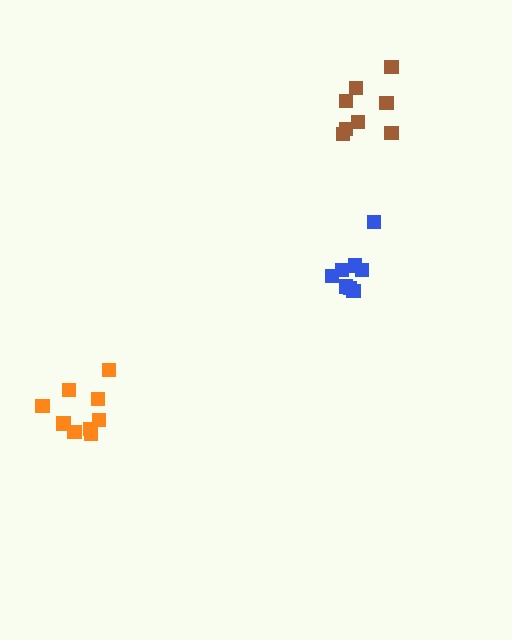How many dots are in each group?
Group 1: 8 dots, Group 2: 9 dots, Group 3: 8 dots (25 total).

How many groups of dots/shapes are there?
There are 3 groups.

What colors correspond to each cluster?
The clusters are colored: brown, orange, blue.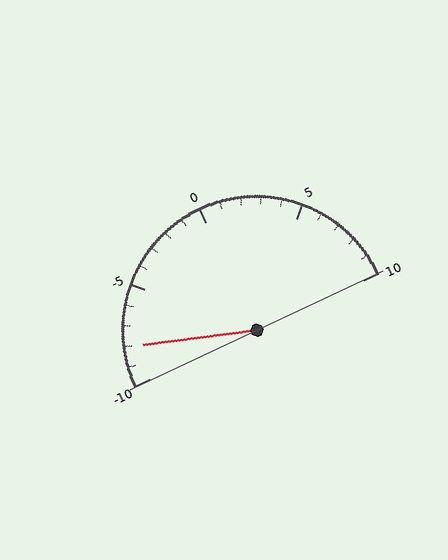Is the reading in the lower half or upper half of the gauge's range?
The reading is in the lower half of the range (-10 to 10).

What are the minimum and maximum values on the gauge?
The gauge ranges from -10 to 10.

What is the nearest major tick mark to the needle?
The nearest major tick mark is -10.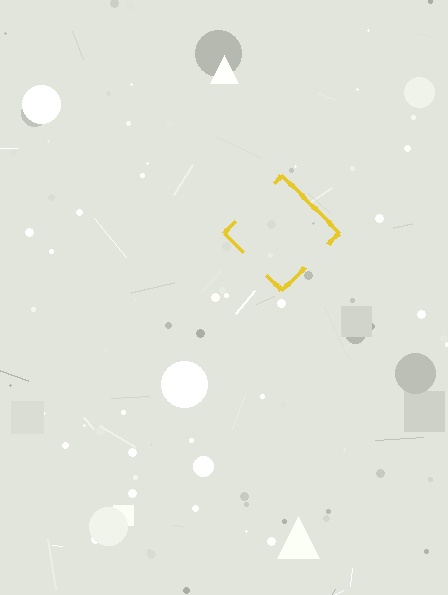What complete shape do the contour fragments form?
The contour fragments form a diamond.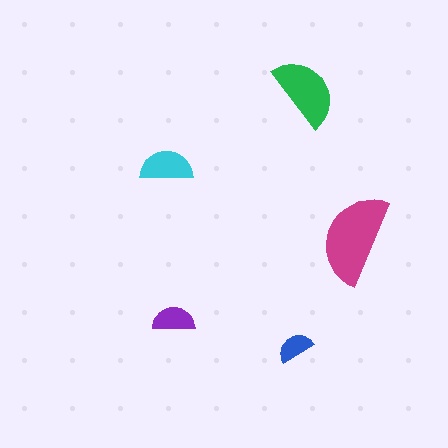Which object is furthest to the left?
The cyan semicircle is leftmost.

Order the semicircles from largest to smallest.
the magenta one, the green one, the cyan one, the purple one, the blue one.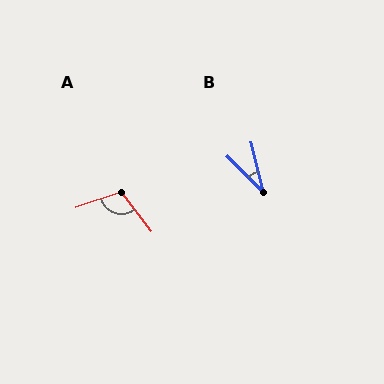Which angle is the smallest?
B, at approximately 31 degrees.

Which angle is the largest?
A, at approximately 110 degrees.